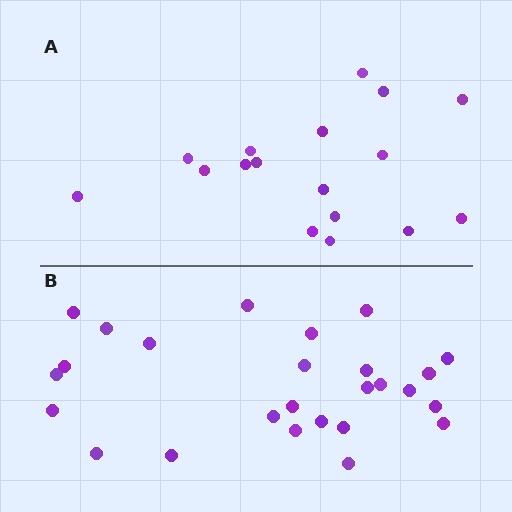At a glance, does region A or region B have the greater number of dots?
Region B (the bottom region) has more dots.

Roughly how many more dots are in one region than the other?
Region B has roughly 8 or so more dots than region A.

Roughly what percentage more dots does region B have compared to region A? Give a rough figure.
About 55% more.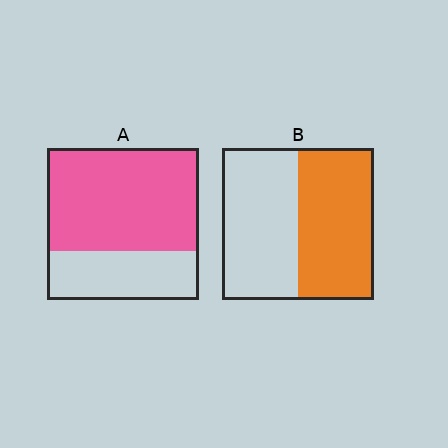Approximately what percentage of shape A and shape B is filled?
A is approximately 70% and B is approximately 50%.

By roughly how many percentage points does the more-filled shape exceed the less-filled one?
By roughly 20 percentage points (A over B).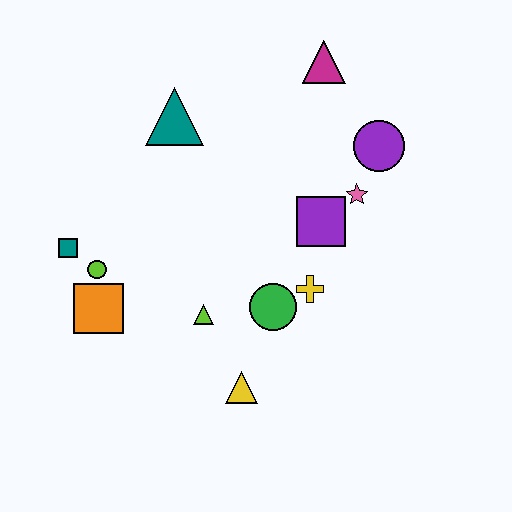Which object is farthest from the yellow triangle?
The magenta triangle is farthest from the yellow triangle.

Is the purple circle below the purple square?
No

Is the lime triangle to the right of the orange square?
Yes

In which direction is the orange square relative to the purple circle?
The orange square is to the left of the purple circle.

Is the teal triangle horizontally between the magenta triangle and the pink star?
No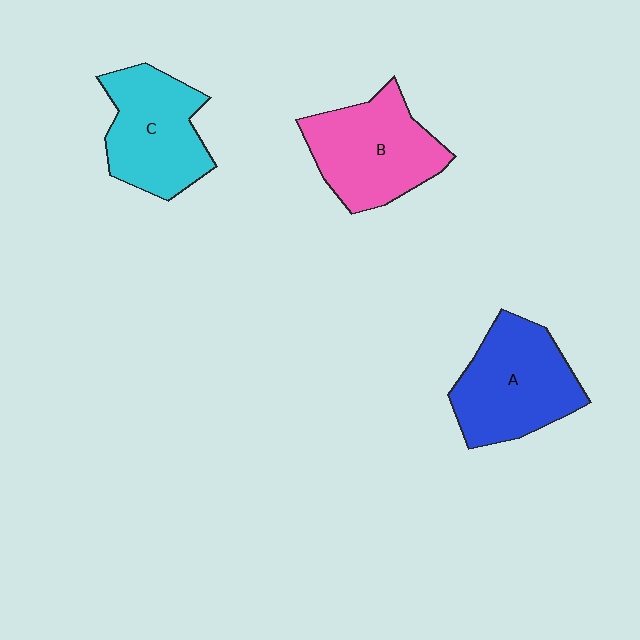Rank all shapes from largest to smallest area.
From largest to smallest: A (blue), B (pink), C (cyan).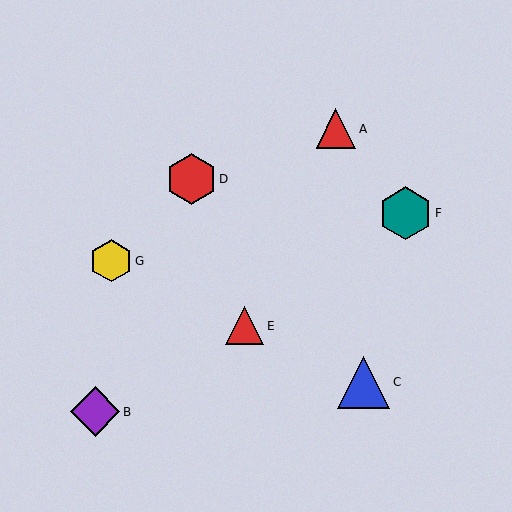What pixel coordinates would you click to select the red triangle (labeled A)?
Click at (336, 129) to select the red triangle A.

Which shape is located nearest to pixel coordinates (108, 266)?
The yellow hexagon (labeled G) at (111, 261) is nearest to that location.